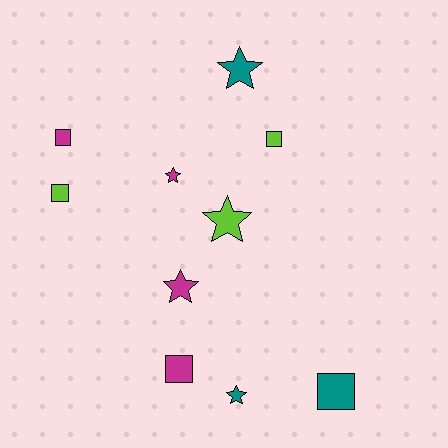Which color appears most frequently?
Magenta, with 4 objects.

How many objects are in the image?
There are 10 objects.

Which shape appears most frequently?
Square, with 5 objects.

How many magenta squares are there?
There are 2 magenta squares.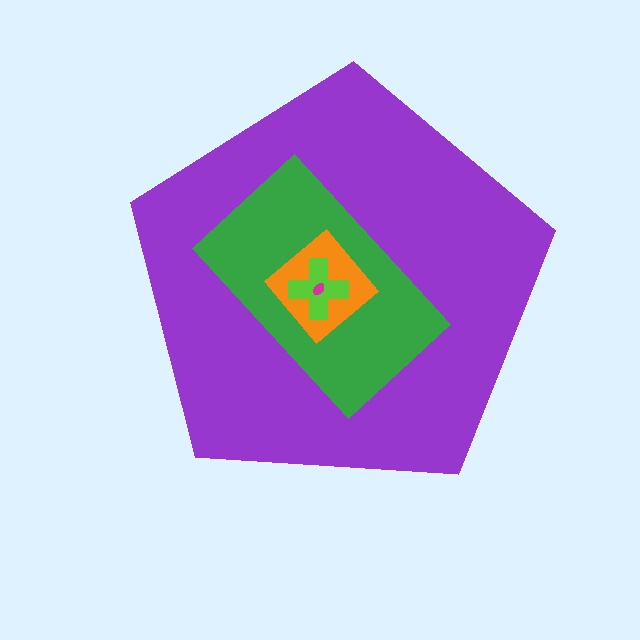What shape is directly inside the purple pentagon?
The green rectangle.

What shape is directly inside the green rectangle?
The orange diamond.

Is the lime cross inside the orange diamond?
Yes.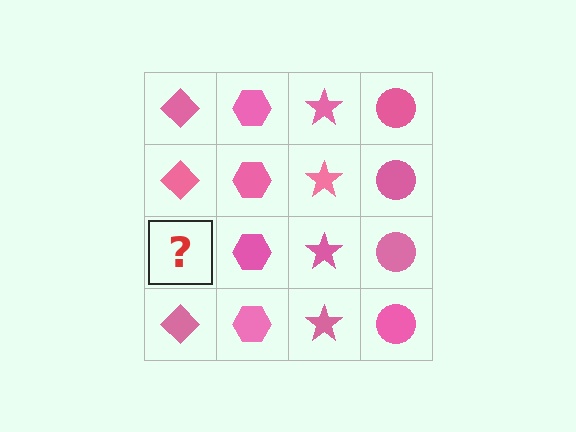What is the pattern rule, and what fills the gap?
The rule is that each column has a consistent shape. The gap should be filled with a pink diamond.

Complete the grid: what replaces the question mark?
The question mark should be replaced with a pink diamond.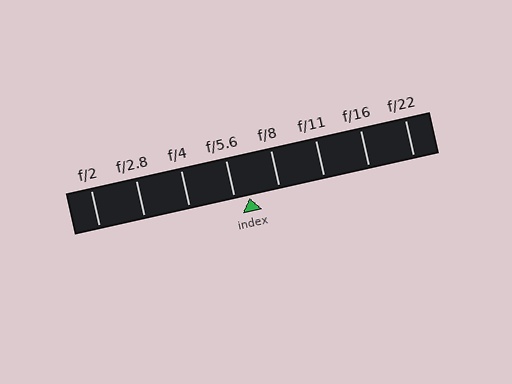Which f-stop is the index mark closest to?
The index mark is closest to f/5.6.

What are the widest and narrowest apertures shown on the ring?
The widest aperture shown is f/2 and the narrowest is f/22.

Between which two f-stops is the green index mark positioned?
The index mark is between f/5.6 and f/8.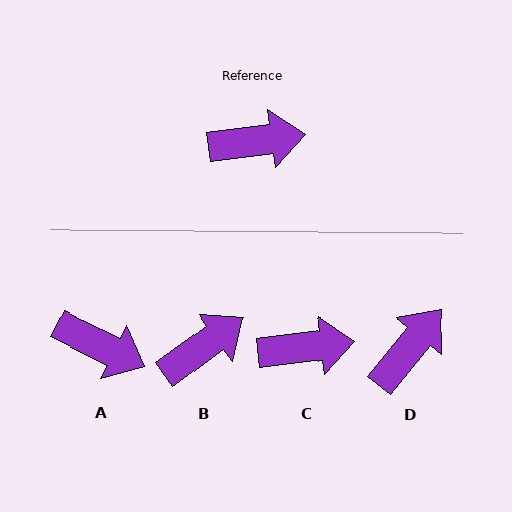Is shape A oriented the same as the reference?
No, it is off by about 33 degrees.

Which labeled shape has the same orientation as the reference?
C.